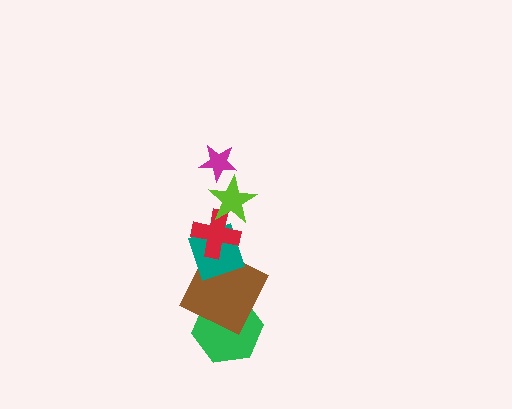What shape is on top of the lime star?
The magenta star is on top of the lime star.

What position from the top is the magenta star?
The magenta star is 1st from the top.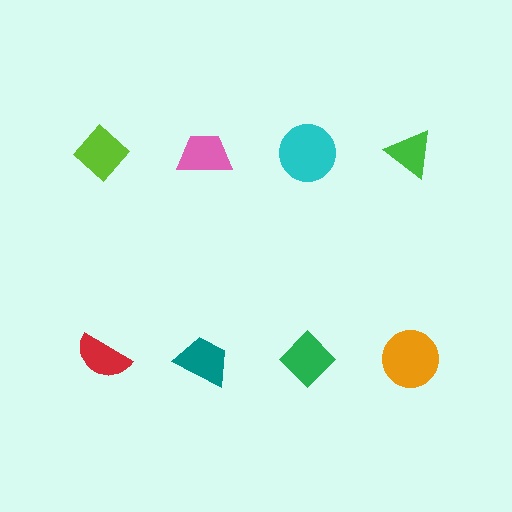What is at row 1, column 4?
A green triangle.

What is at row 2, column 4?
An orange circle.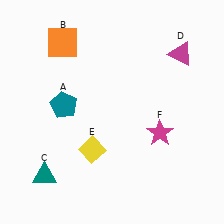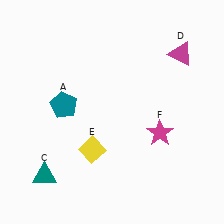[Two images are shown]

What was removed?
The orange square (B) was removed in Image 2.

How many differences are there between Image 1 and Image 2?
There is 1 difference between the two images.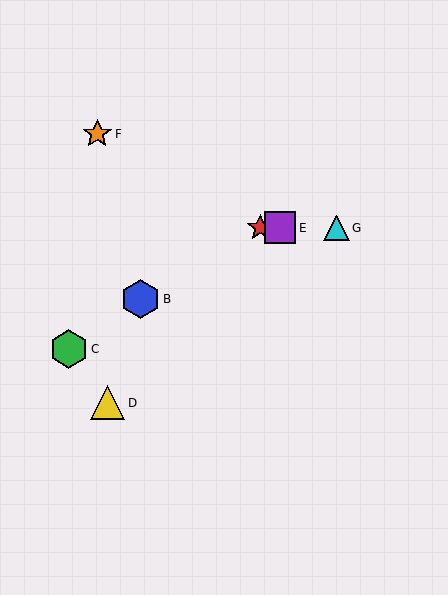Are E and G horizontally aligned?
Yes, both are at y≈228.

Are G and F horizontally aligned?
No, G is at y≈228 and F is at y≈134.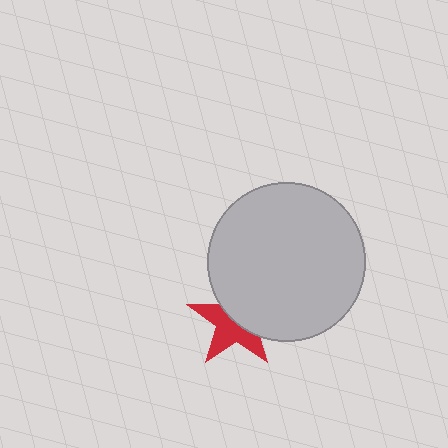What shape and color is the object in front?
The object in front is a light gray circle.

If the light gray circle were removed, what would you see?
You would see the complete red star.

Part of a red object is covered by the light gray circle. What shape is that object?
It is a star.